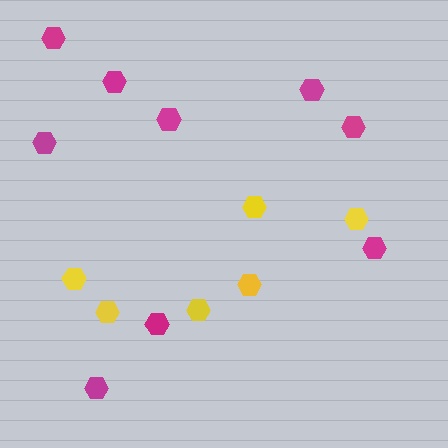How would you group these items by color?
There are 2 groups: one group of magenta hexagons (9) and one group of yellow hexagons (6).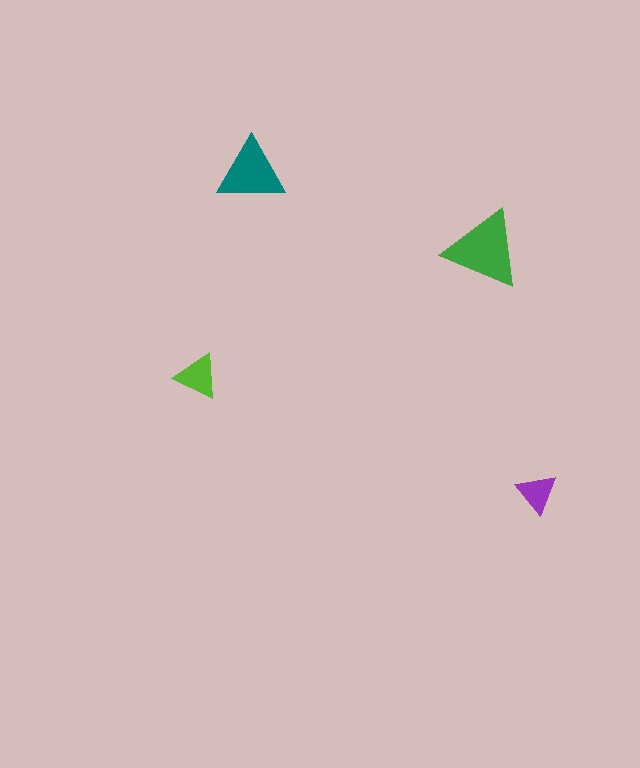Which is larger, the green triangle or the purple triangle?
The green one.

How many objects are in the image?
There are 4 objects in the image.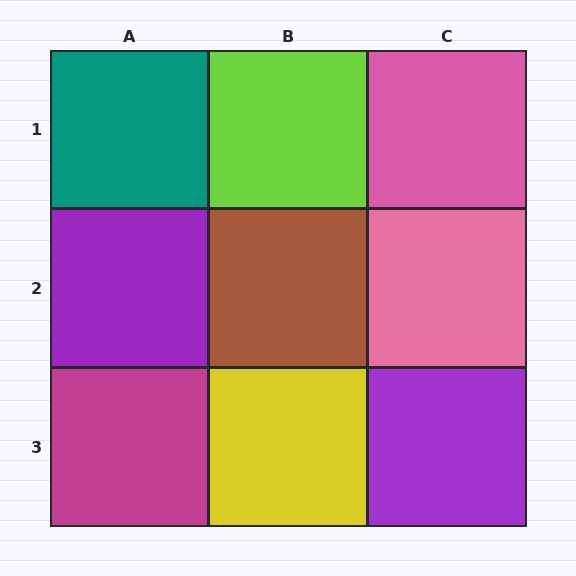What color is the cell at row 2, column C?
Pink.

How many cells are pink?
2 cells are pink.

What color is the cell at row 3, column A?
Magenta.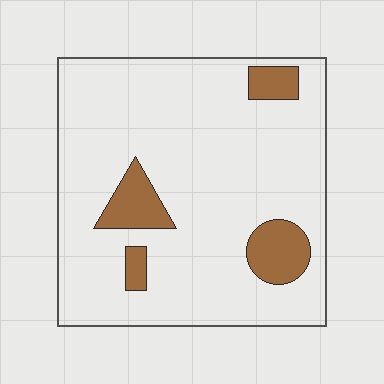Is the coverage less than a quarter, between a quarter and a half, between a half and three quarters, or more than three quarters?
Less than a quarter.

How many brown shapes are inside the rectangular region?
4.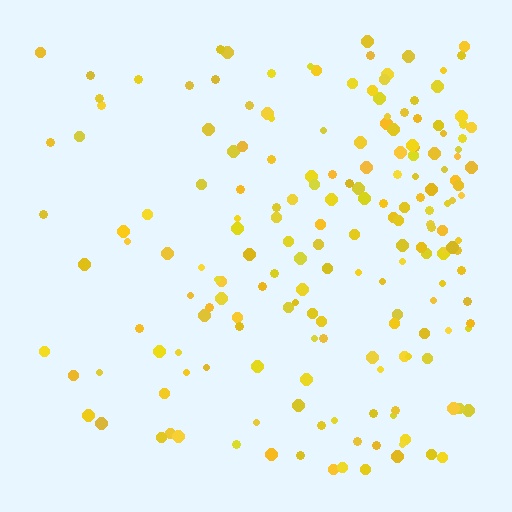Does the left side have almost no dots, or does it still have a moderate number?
Still a moderate number, just noticeably fewer than the right.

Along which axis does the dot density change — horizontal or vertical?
Horizontal.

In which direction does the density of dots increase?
From left to right, with the right side densest.